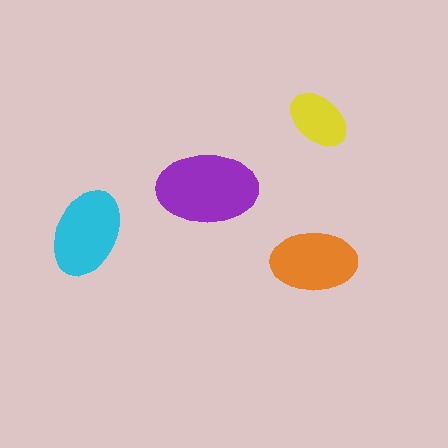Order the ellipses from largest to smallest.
the purple one, the cyan one, the orange one, the yellow one.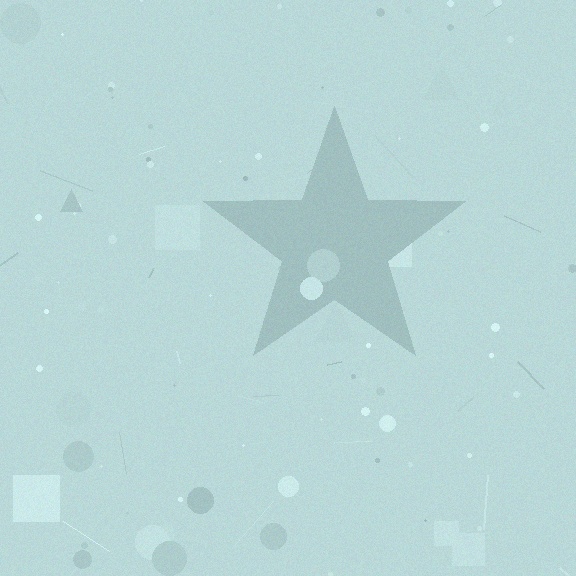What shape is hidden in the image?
A star is hidden in the image.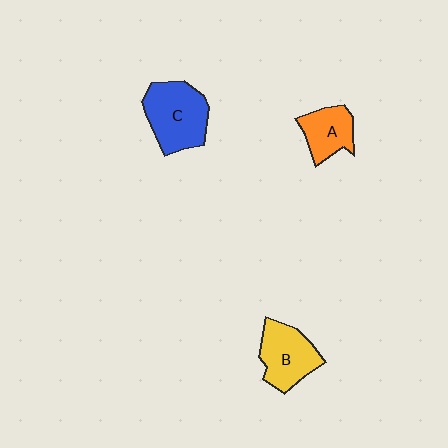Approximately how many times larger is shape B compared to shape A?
Approximately 1.3 times.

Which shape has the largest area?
Shape C (blue).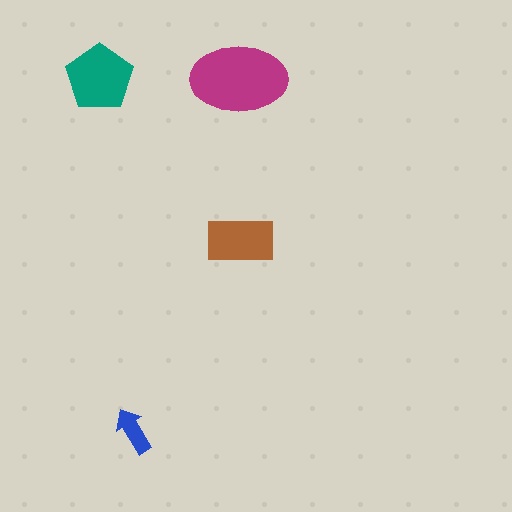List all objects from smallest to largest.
The blue arrow, the brown rectangle, the teal pentagon, the magenta ellipse.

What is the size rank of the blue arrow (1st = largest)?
4th.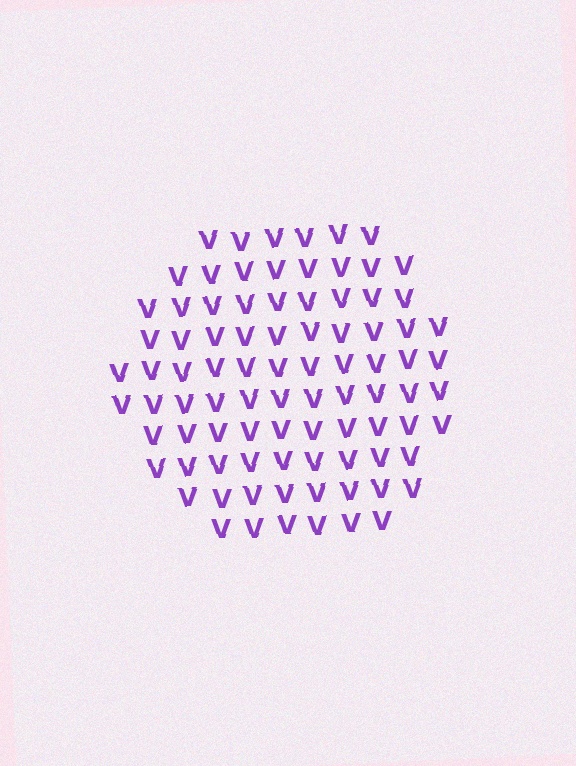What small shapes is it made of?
It is made of small letter V's.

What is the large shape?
The large shape is a hexagon.